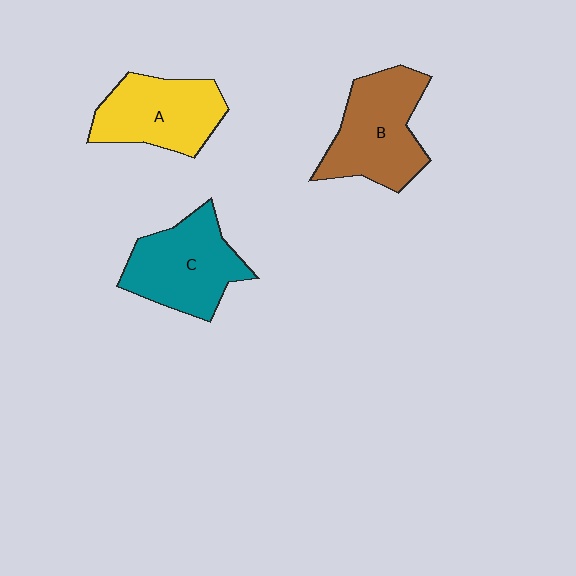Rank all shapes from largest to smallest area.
From largest to smallest: B (brown), C (teal), A (yellow).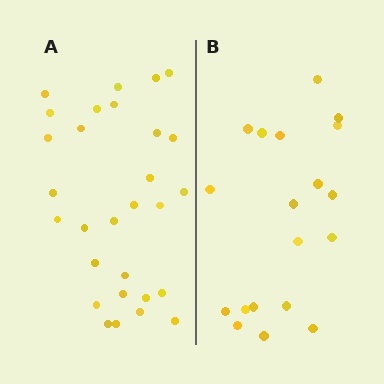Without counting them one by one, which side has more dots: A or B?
Region A (the left region) has more dots.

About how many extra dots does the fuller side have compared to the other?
Region A has roughly 10 or so more dots than region B.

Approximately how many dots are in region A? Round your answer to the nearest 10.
About 30 dots. (The exact count is 29, which rounds to 30.)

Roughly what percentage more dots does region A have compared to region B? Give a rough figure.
About 55% more.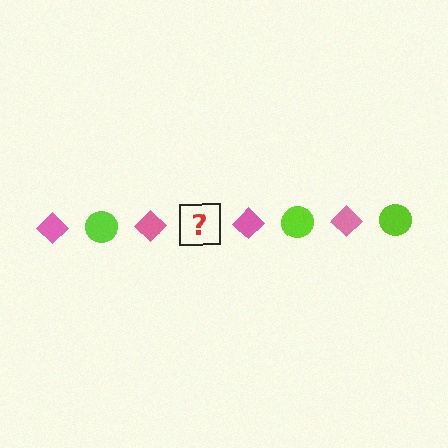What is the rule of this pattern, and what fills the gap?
The rule is that the pattern alternates between pink diamond and lime circle. The gap should be filled with a lime circle.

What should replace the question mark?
The question mark should be replaced with a lime circle.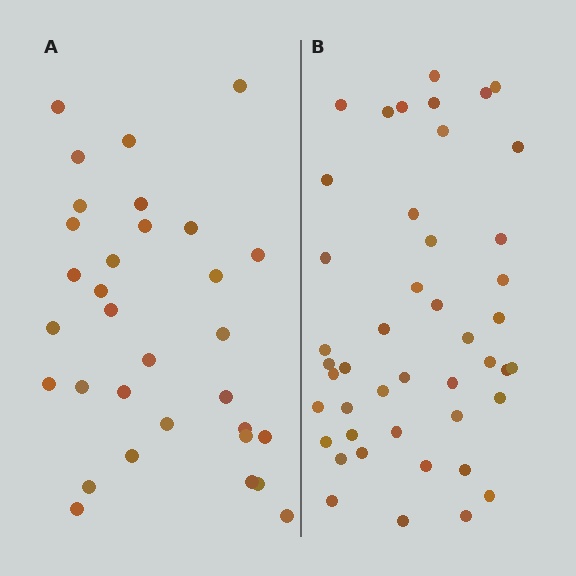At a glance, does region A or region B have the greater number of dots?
Region B (the right region) has more dots.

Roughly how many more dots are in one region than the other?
Region B has approximately 15 more dots than region A.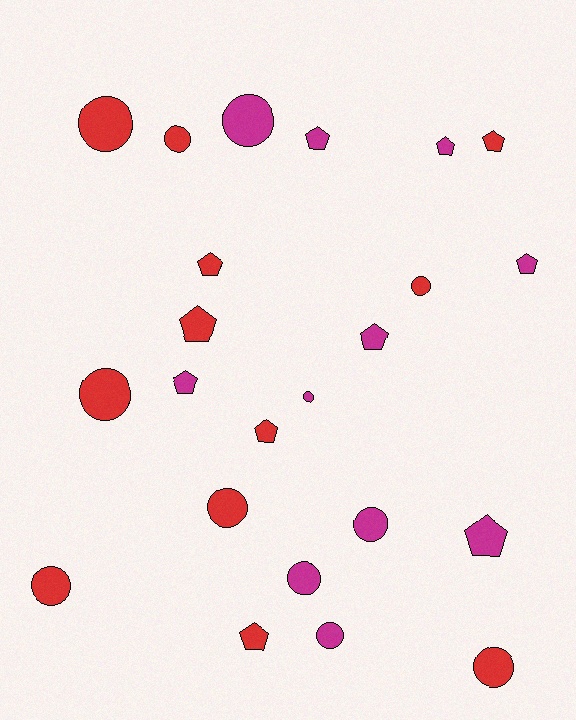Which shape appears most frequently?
Circle, with 12 objects.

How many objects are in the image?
There are 23 objects.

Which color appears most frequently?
Red, with 12 objects.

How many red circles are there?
There are 7 red circles.